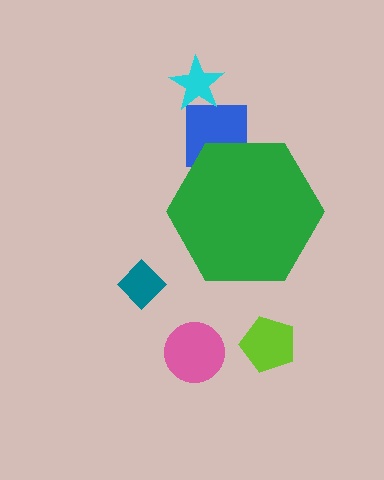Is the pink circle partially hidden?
No, the pink circle is fully visible.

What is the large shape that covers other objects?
A green hexagon.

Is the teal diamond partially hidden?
No, the teal diamond is fully visible.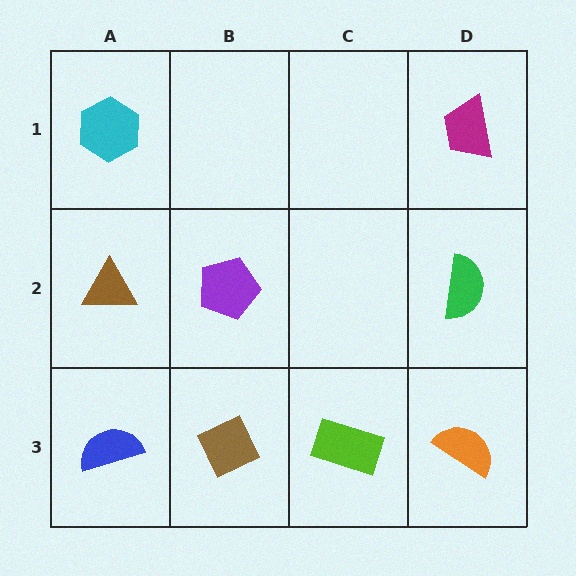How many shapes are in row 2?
3 shapes.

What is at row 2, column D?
A green semicircle.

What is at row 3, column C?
A lime rectangle.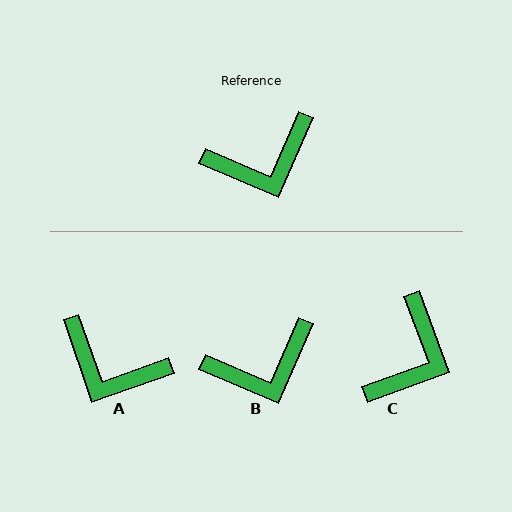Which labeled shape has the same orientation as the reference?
B.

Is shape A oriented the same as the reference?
No, it is off by about 48 degrees.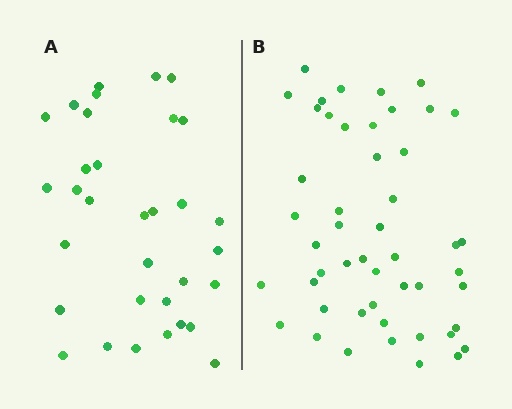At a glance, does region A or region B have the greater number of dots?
Region B (the right region) has more dots.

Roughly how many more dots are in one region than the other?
Region B has approximately 15 more dots than region A.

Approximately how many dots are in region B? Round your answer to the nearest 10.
About 50 dots. (The exact count is 49, which rounds to 50.)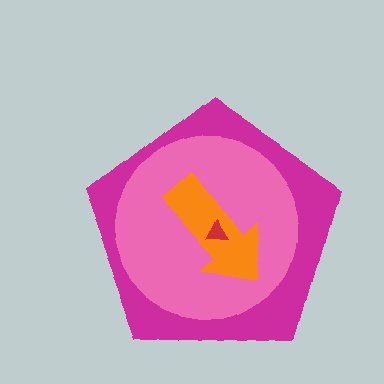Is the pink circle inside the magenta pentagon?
Yes.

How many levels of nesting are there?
4.